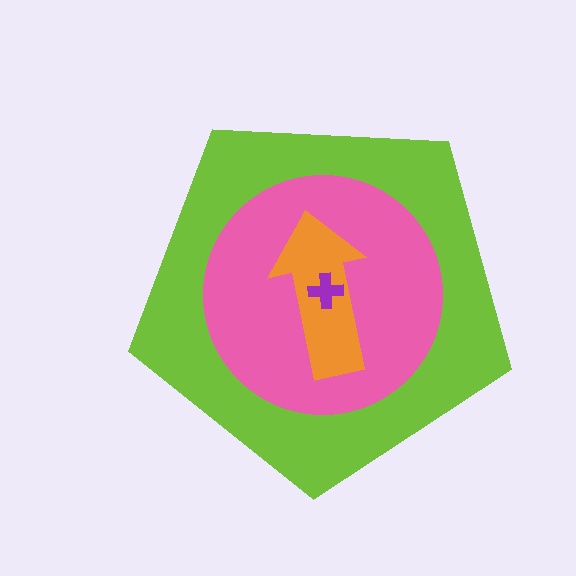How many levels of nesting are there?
4.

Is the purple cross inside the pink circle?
Yes.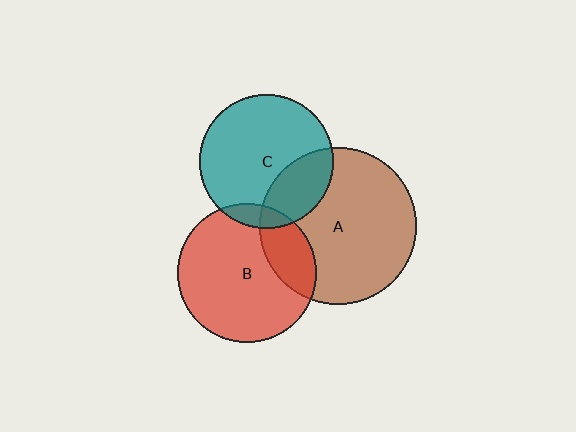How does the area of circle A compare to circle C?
Approximately 1.4 times.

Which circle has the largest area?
Circle A (brown).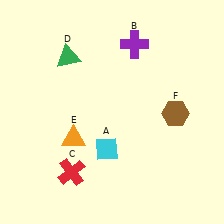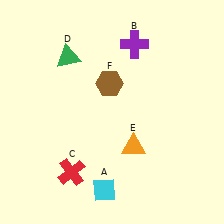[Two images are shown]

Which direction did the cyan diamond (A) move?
The cyan diamond (A) moved down.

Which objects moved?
The objects that moved are: the cyan diamond (A), the orange triangle (E), the brown hexagon (F).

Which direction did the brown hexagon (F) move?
The brown hexagon (F) moved left.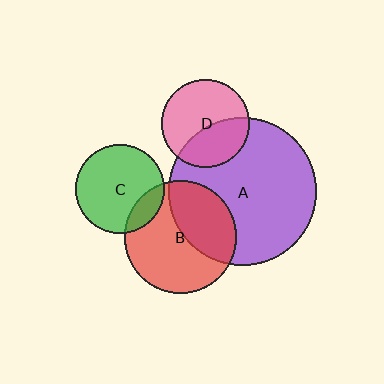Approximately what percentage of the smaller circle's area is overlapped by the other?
Approximately 40%.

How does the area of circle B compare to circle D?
Approximately 1.6 times.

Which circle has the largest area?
Circle A (purple).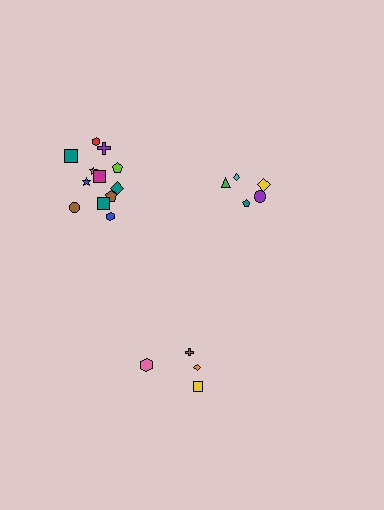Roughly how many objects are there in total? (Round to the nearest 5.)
Roughly 20 objects in total.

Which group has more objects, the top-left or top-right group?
The top-left group.